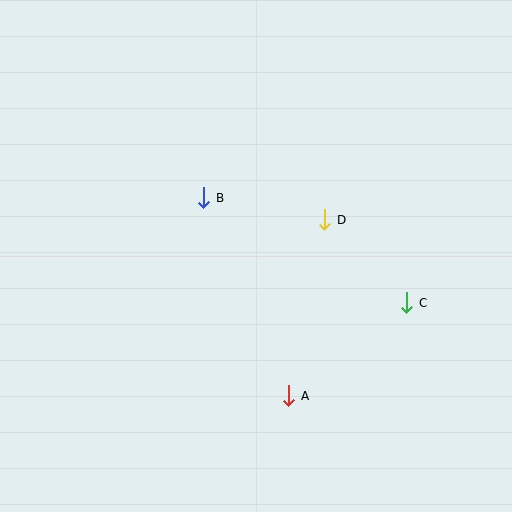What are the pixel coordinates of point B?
Point B is at (204, 198).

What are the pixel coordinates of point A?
Point A is at (289, 396).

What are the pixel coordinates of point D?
Point D is at (325, 220).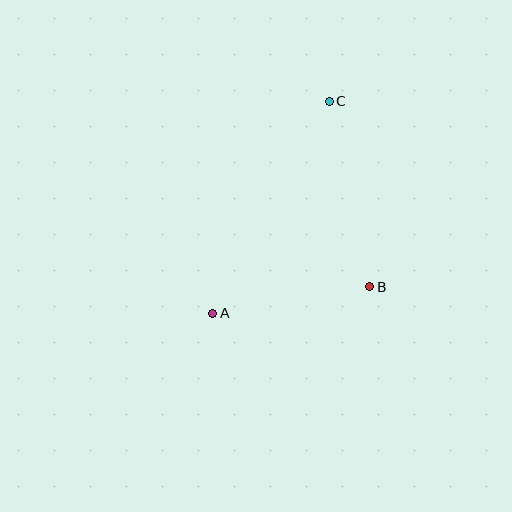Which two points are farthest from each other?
Points A and C are farthest from each other.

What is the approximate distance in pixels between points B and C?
The distance between B and C is approximately 190 pixels.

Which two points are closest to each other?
Points A and B are closest to each other.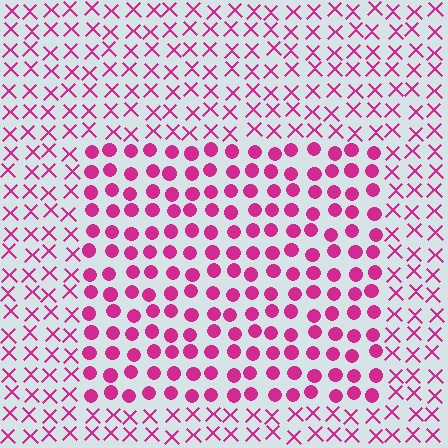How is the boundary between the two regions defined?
The boundary is defined by a change in element shape: circles inside vs. X marks outside. All elements share the same color and spacing.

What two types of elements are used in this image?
The image uses circles inside the rectangle region and X marks outside it.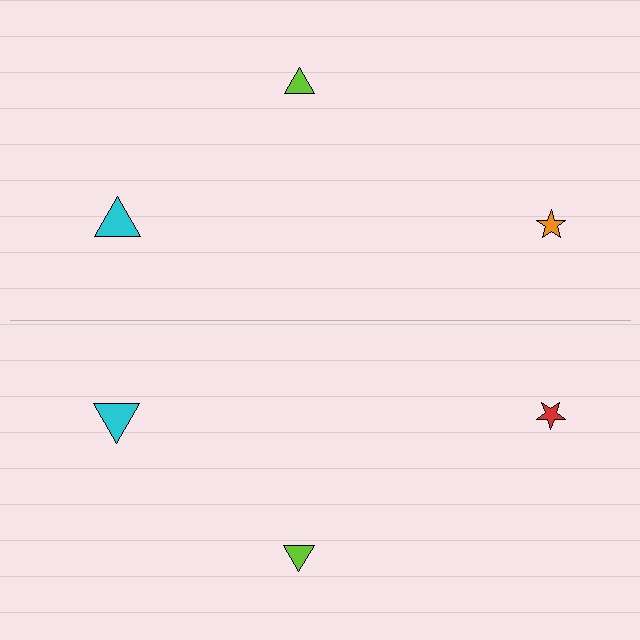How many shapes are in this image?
There are 6 shapes in this image.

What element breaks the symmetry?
The red star on the bottom side breaks the symmetry — its mirror counterpart is orange.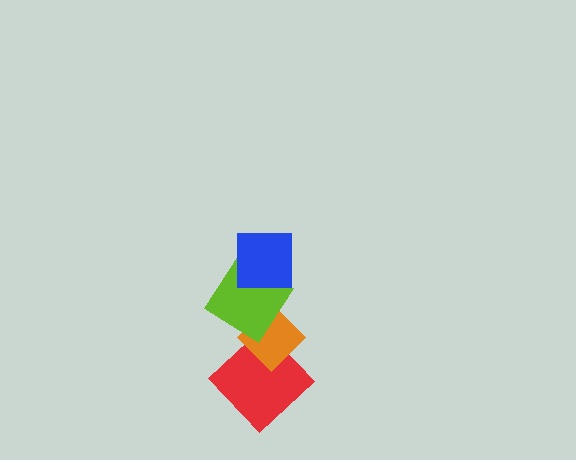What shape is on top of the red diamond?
The orange diamond is on top of the red diamond.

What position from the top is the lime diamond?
The lime diamond is 2nd from the top.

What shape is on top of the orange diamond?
The lime diamond is on top of the orange diamond.